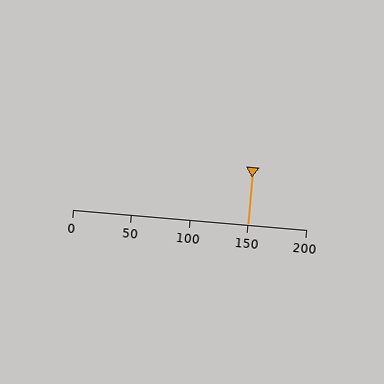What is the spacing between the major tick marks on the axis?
The major ticks are spaced 50 apart.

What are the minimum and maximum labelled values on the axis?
The axis runs from 0 to 200.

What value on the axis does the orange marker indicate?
The marker indicates approximately 150.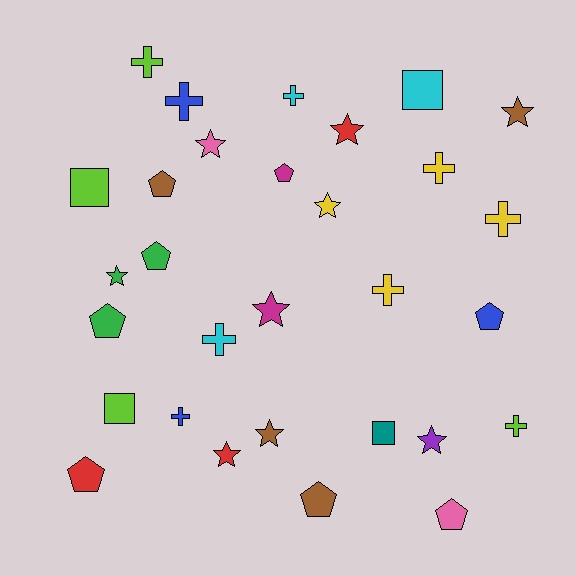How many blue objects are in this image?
There are 3 blue objects.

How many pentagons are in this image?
There are 8 pentagons.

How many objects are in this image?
There are 30 objects.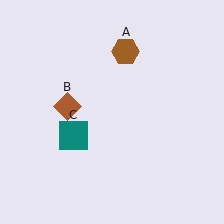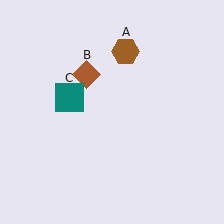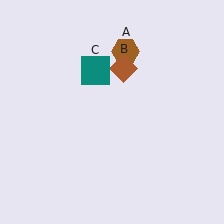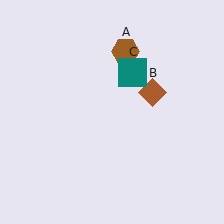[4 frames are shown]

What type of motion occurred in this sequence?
The brown diamond (object B), teal square (object C) rotated clockwise around the center of the scene.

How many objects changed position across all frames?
2 objects changed position: brown diamond (object B), teal square (object C).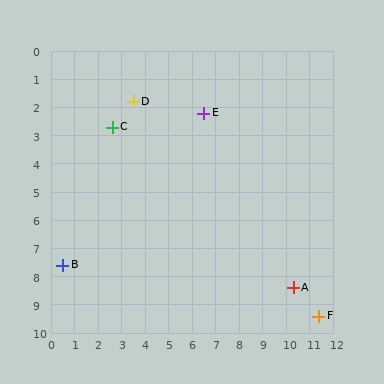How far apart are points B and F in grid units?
Points B and F are about 11.0 grid units apart.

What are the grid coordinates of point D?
Point D is at approximately (3.5, 1.8).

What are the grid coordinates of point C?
Point C is at approximately (2.6, 2.7).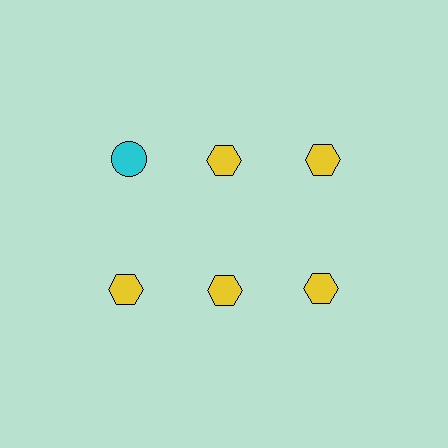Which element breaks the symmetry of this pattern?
The cyan circle in the top row, leftmost column breaks the symmetry. All other shapes are yellow hexagons.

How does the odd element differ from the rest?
It differs in both color (cyan instead of yellow) and shape (circle instead of hexagon).